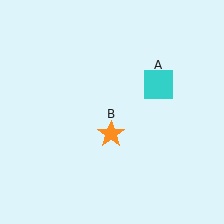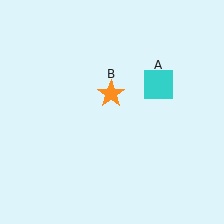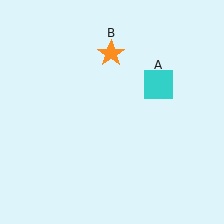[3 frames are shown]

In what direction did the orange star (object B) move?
The orange star (object B) moved up.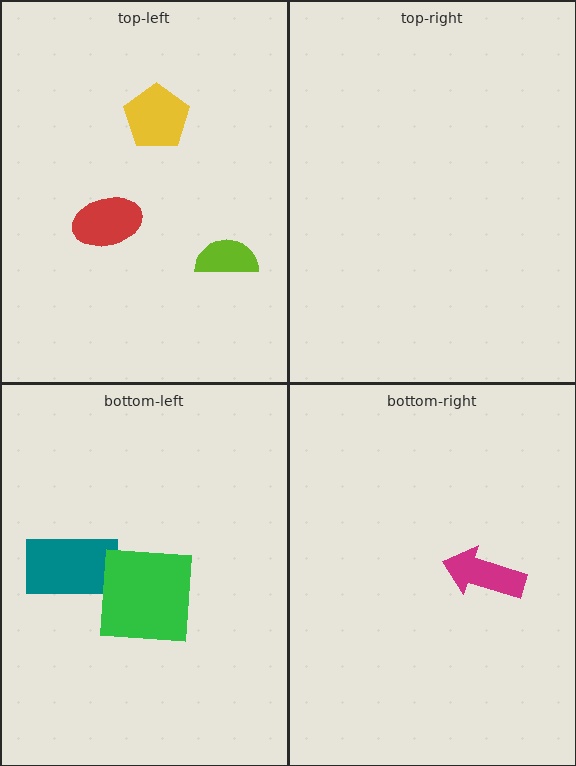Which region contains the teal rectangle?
The bottom-left region.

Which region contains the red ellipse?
The top-left region.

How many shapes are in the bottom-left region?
2.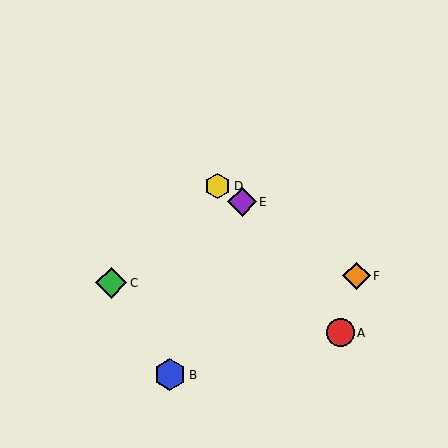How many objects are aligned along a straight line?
3 objects (D, E, F) are aligned along a straight line.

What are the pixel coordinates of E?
Object E is at (242, 202).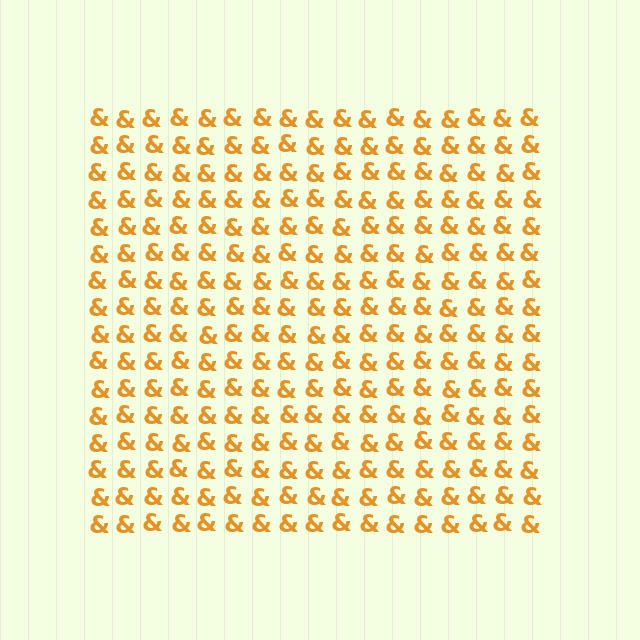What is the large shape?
The large shape is a square.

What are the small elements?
The small elements are ampersands.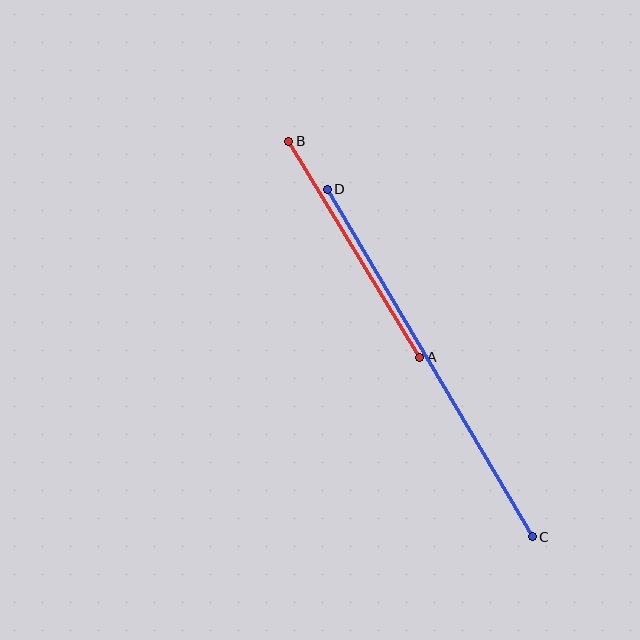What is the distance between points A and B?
The distance is approximately 252 pixels.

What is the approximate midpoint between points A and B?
The midpoint is at approximately (354, 249) pixels.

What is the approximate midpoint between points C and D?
The midpoint is at approximately (430, 363) pixels.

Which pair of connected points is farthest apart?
Points C and D are farthest apart.